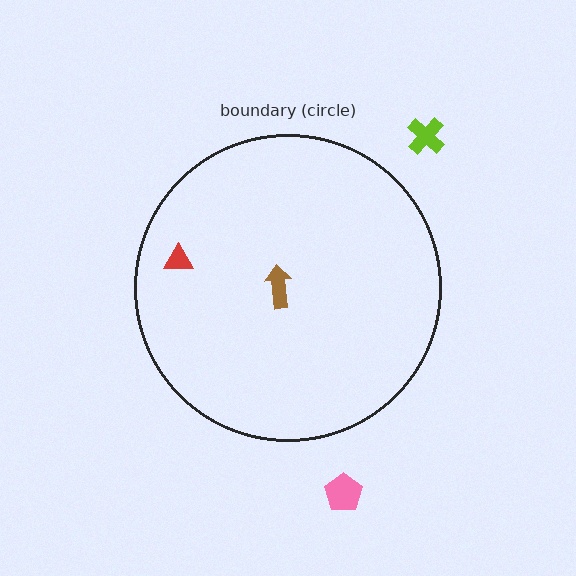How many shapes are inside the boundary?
2 inside, 2 outside.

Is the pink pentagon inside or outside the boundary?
Outside.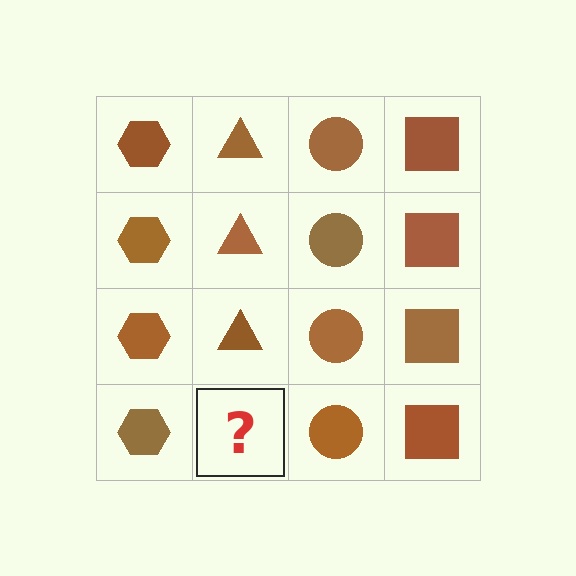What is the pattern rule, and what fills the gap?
The rule is that each column has a consistent shape. The gap should be filled with a brown triangle.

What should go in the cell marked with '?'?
The missing cell should contain a brown triangle.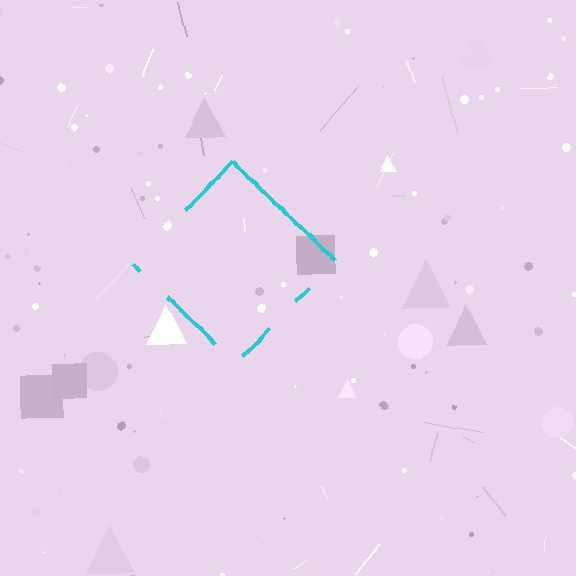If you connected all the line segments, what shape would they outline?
They would outline a diamond.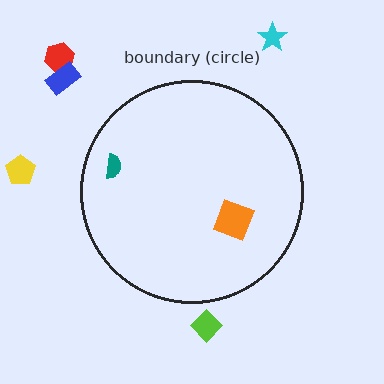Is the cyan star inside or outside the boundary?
Outside.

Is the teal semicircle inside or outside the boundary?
Inside.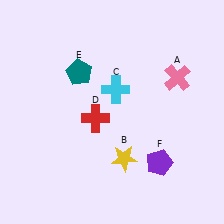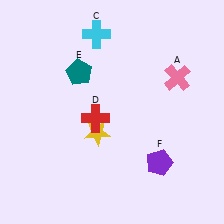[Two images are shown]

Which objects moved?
The objects that moved are: the yellow star (B), the cyan cross (C).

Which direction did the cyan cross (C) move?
The cyan cross (C) moved up.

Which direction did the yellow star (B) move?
The yellow star (B) moved left.